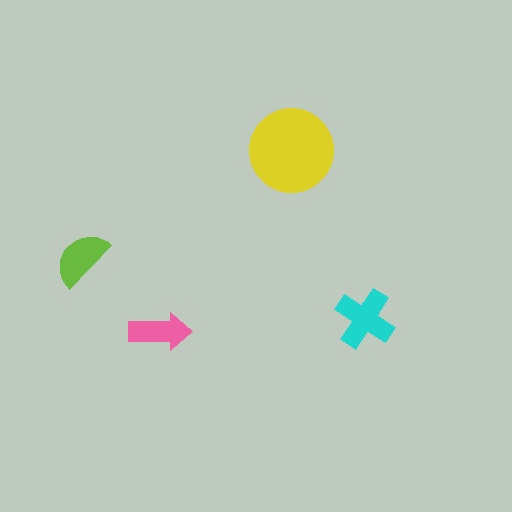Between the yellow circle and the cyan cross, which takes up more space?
The yellow circle.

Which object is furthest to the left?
The lime semicircle is leftmost.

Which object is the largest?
The yellow circle.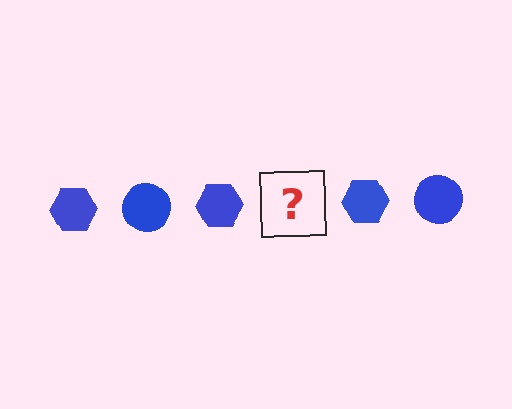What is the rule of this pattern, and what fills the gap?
The rule is that the pattern cycles through hexagon, circle shapes in blue. The gap should be filled with a blue circle.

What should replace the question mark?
The question mark should be replaced with a blue circle.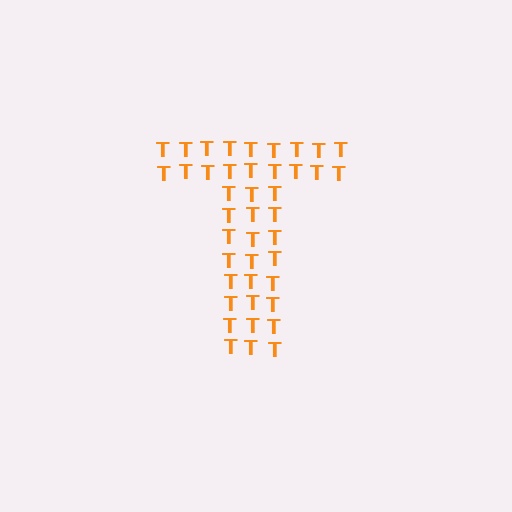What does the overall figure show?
The overall figure shows the letter T.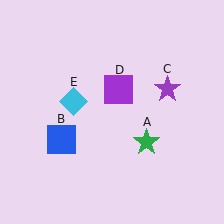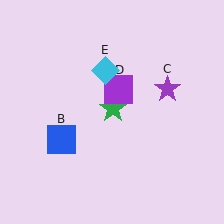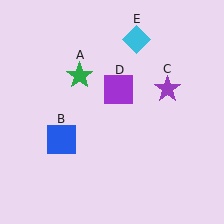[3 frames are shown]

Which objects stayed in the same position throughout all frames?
Blue square (object B) and purple star (object C) and purple square (object D) remained stationary.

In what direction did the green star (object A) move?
The green star (object A) moved up and to the left.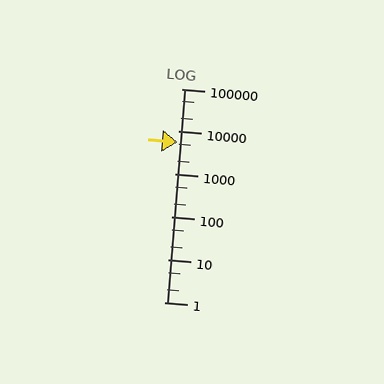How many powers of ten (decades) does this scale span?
The scale spans 5 decades, from 1 to 100000.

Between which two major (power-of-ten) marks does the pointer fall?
The pointer is between 1000 and 10000.